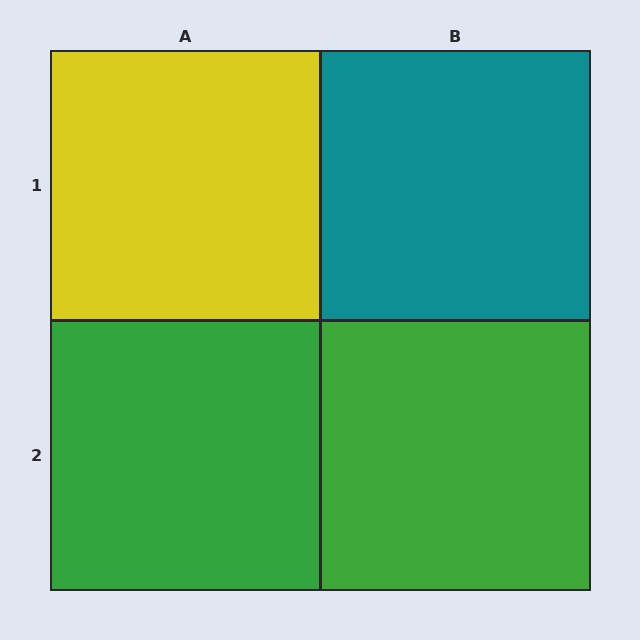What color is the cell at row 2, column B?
Green.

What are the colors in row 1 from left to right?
Yellow, teal.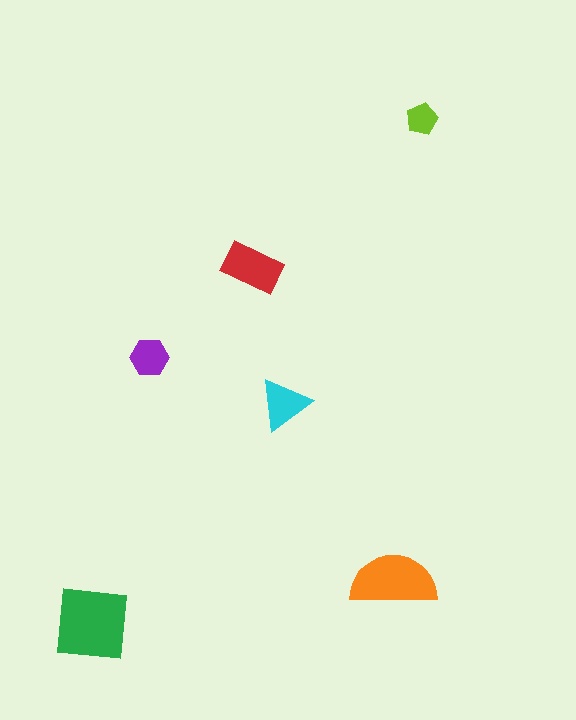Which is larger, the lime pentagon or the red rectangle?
The red rectangle.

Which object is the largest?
The green square.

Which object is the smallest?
The lime pentagon.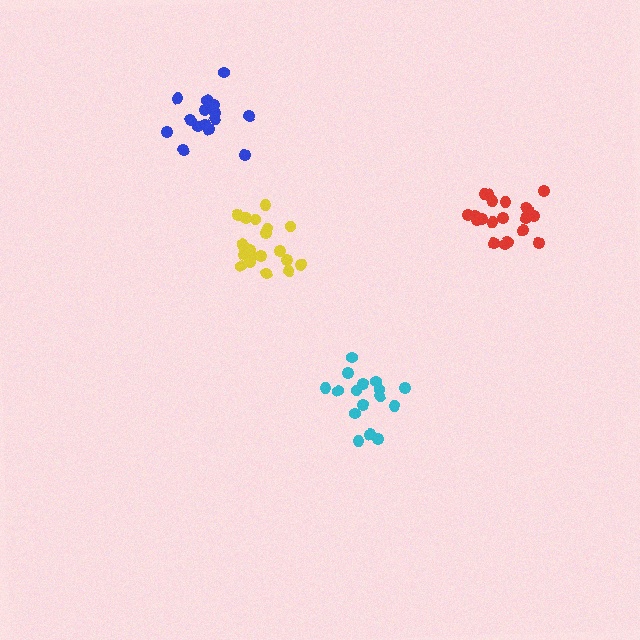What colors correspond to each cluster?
The clusters are colored: red, yellow, cyan, blue.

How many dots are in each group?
Group 1: 20 dots, Group 2: 20 dots, Group 3: 16 dots, Group 4: 16 dots (72 total).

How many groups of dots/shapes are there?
There are 4 groups.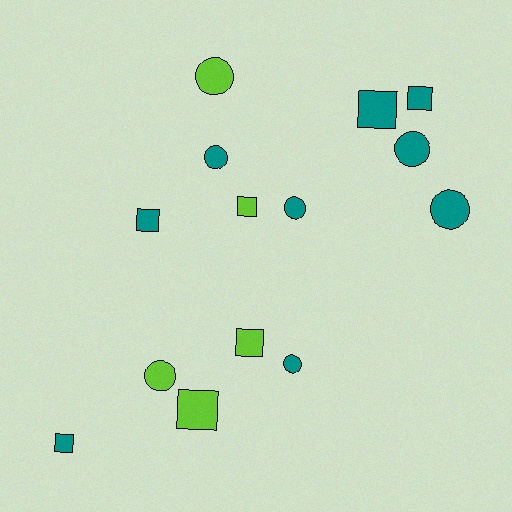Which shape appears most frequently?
Circle, with 7 objects.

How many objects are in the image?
There are 14 objects.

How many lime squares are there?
There are 3 lime squares.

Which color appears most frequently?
Teal, with 9 objects.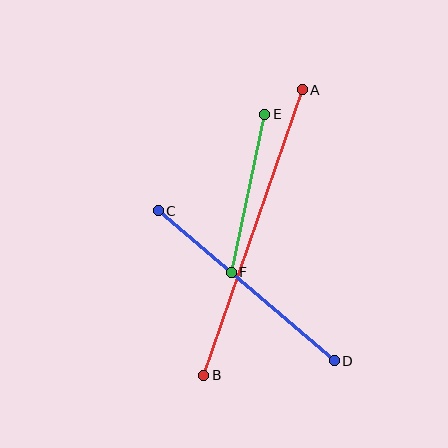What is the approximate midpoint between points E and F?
The midpoint is at approximately (248, 193) pixels.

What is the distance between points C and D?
The distance is approximately 231 pixels.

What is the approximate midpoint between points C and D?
The midpoint is at approximately (246, 286) pixels.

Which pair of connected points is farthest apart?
Points A and B are farthest apart.